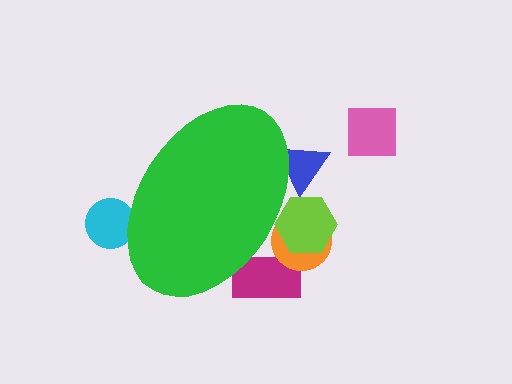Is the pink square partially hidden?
No, the pink square is fully visible.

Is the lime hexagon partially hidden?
Yes, the lime hexagon is partially hidden behind the green ellipse.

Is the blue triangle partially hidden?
Yes, the blue triangle is partially hidden behind the green ellipse.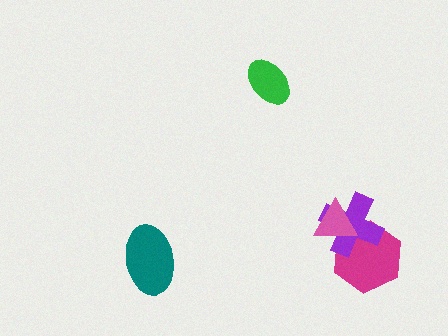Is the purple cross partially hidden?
Yes, it is partially covered by another shape.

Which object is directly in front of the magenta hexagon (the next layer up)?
The purple cross is directly in front of the magenta hexagon.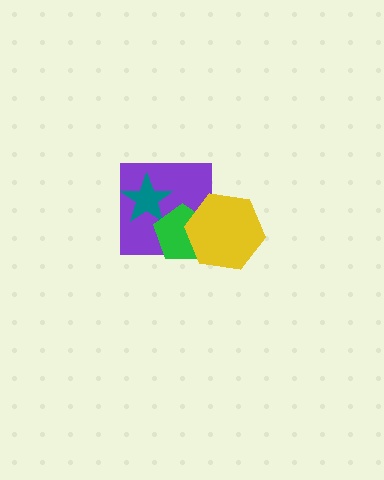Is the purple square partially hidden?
Yes, it is partially covered by another shape.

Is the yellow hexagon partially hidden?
No, no other shape covers it.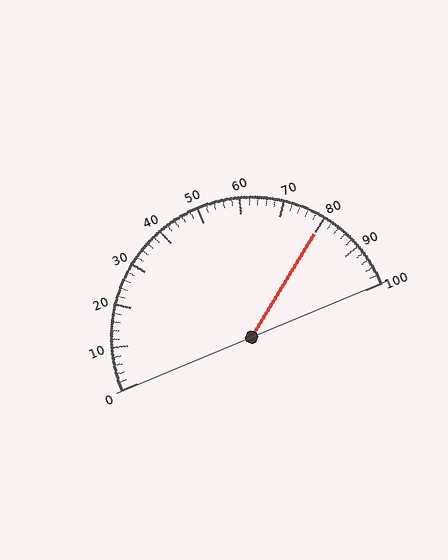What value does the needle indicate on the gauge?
The needle indicates approximately 80.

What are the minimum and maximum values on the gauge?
The gauge ranges from 0 to 100.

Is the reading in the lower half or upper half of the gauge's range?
The reading is in the upper half of the range (0 to 100).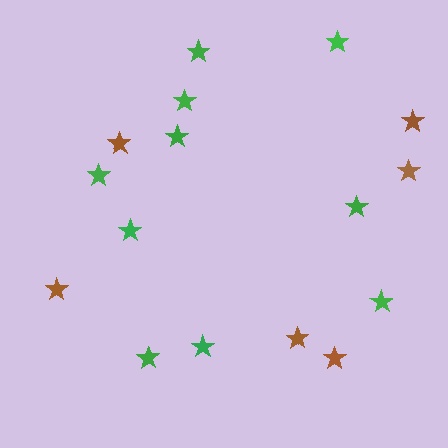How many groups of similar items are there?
There are 2 groups: one group of brown stars (6) and one group of green stars (10).